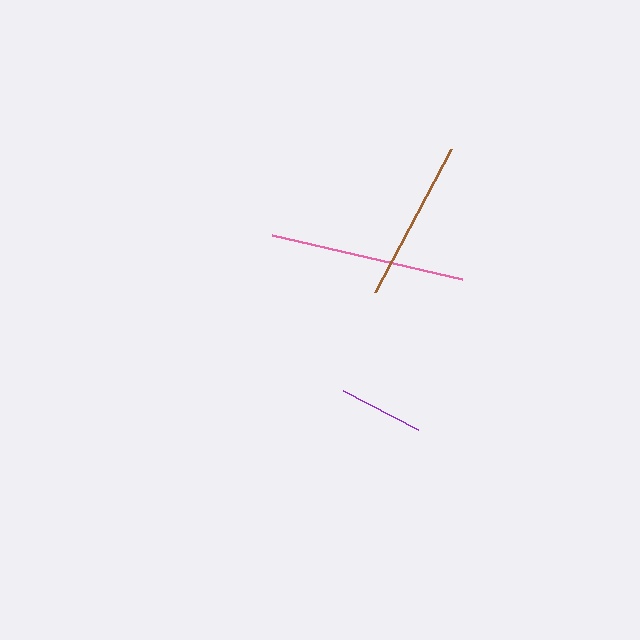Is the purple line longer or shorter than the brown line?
The brown line is longer than the purple line.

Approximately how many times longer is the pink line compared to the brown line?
The pink line is approximately 1.2 times the length of the brown line.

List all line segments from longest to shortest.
From longest to shortest: pink, brown, purple.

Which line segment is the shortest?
The purple line is the shortest at approximately 84 pixels.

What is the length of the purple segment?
The purple segment is approximately 84 pixels long.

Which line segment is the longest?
The pink line is the longest at approximately 195 pixels.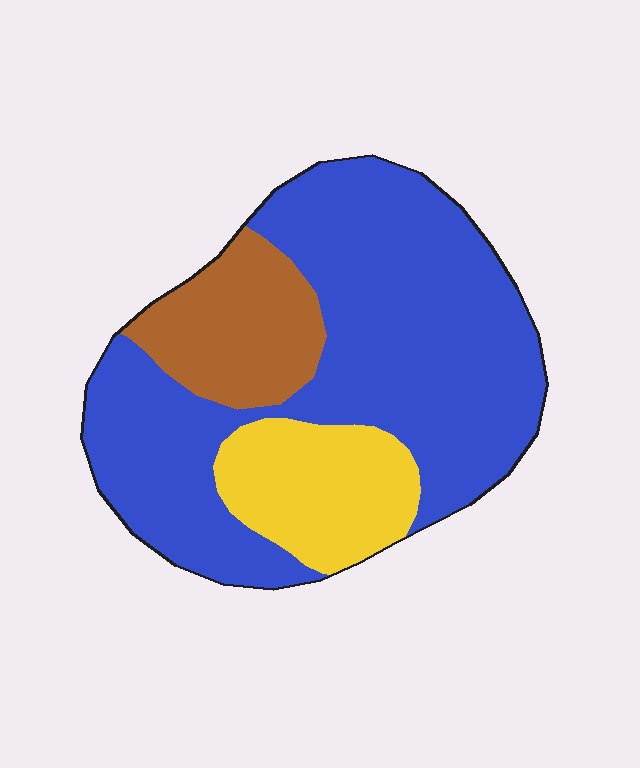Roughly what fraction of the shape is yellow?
Yellow takes up about one sixth (1/6) of the shape.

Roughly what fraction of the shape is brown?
Brown takes up about one sixth (1/6) of the shape.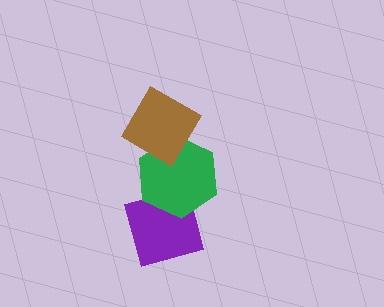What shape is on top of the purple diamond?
The green hexagon is on top of the purple diamond.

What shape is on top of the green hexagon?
The brown diamond is on top of the green hexagon.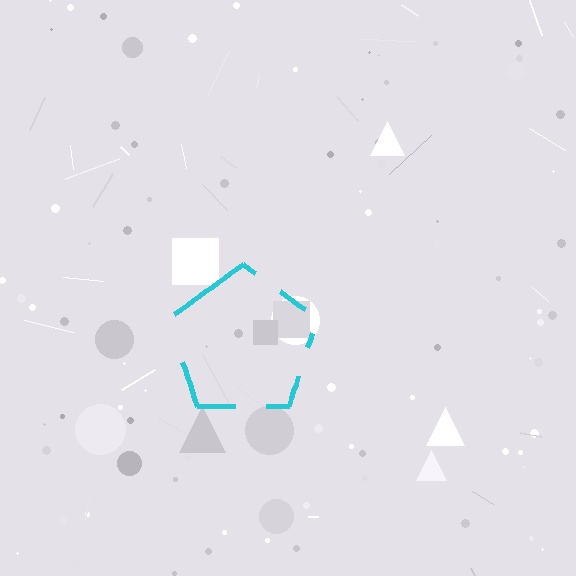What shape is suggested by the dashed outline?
The dashed outline suggests a pentagon.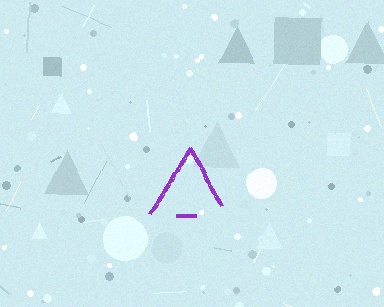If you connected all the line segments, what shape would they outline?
They would outline a triangle.